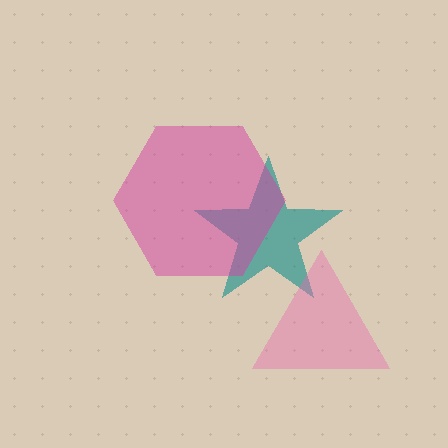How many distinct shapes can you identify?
There are 3 distinct shapes: a teal star, a magenta hexagon, a pink triangle.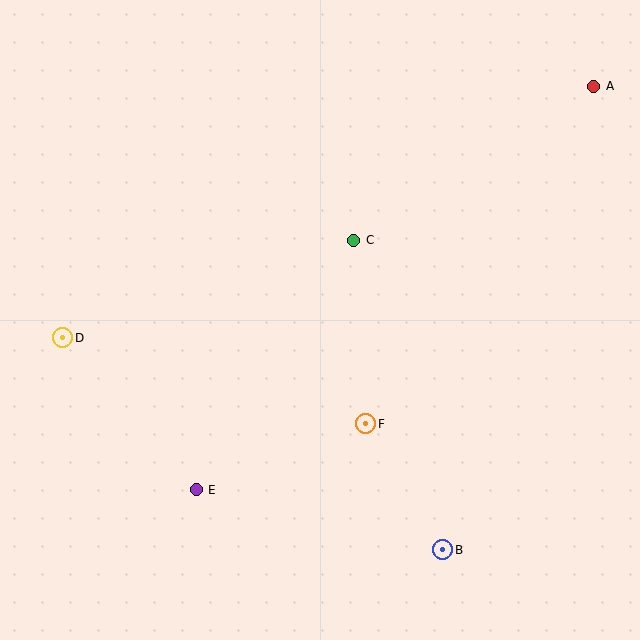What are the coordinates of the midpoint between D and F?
The midpoint between D and F is at (214, 381).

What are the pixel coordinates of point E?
Point E is at (196, 490).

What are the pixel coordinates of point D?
Point D is at (63, 338).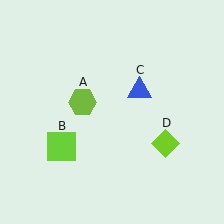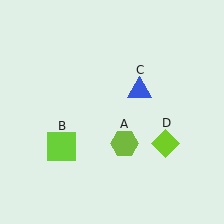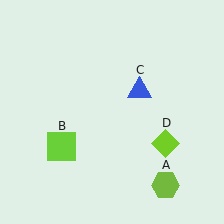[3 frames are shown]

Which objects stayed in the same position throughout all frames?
Lime square (object B) and blue triangle (object C) and lime diamond (object D) remained stationary.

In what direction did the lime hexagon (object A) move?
The lime hexagon (object A) moved down and to the right.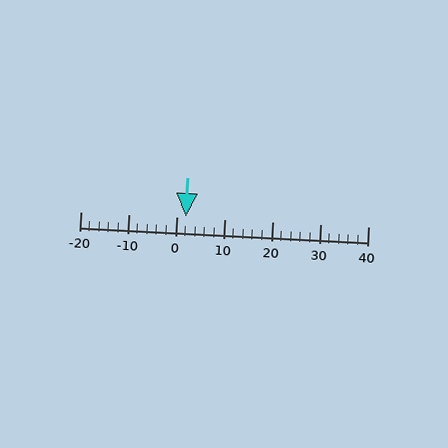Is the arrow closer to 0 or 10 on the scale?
The arrow is closer to 0.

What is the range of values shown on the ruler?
The ruler shows values from -20 to 40.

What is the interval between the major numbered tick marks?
The major tick marks are spaced 10 units apart.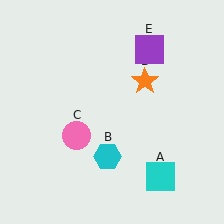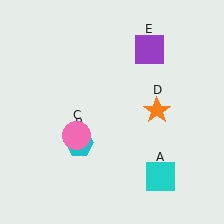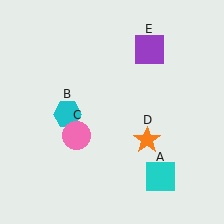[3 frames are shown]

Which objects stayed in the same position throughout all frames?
Cyan square (object A) and pink circle (object C) and purple square (object E) remained stationary.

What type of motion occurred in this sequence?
The cyan hexagon (object B), orange star (object D) rotated clockwise around the center of the scene.